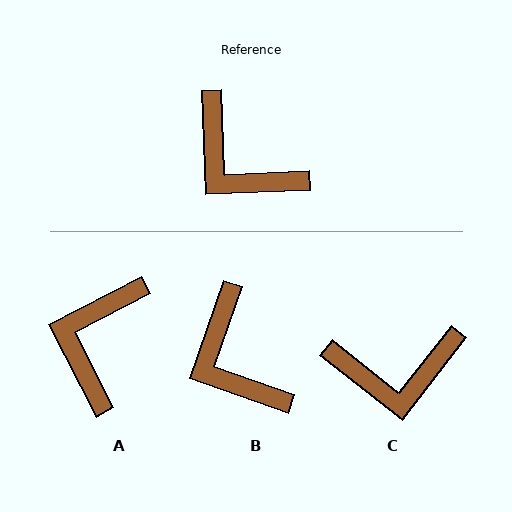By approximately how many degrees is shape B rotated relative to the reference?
Approximately 22 degrees clockwise.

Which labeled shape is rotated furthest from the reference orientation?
A, about 65 degrees away.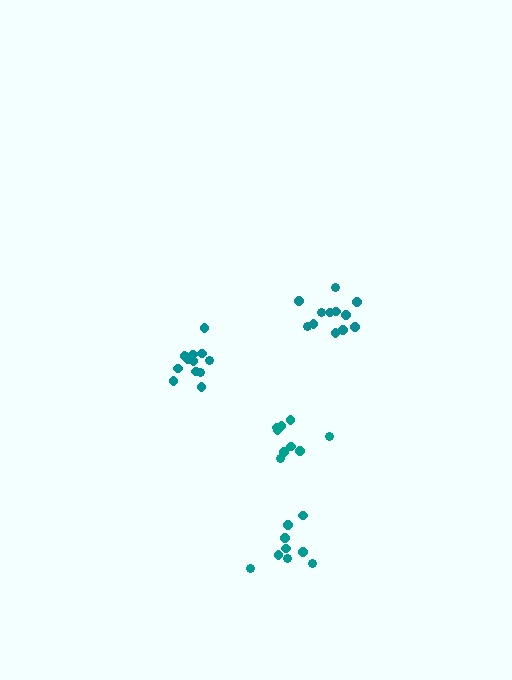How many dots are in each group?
Group 1: 9 dots, Group 2: 13 dots, Group 3: 9 dots, Group 4: 12 dots (43 total).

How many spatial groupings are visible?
There are 4 spatial groupings.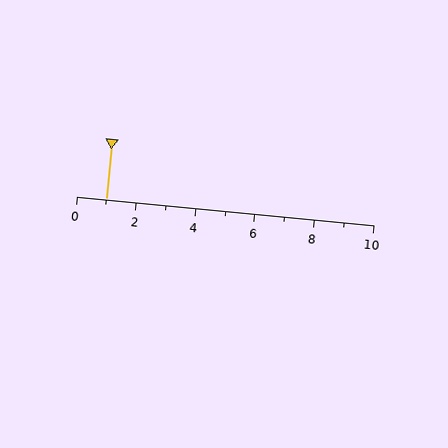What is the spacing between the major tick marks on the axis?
The major ticks are spaced 2 apart.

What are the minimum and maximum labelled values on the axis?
The axis runs from 0 to 10.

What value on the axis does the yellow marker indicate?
The marker indicates approximately 1.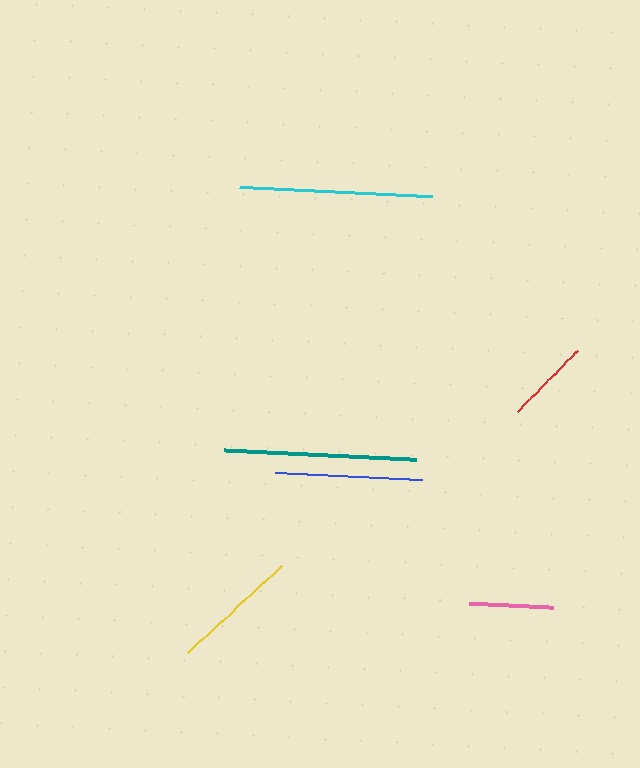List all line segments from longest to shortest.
From longest to shortest: cyan, teal, blue, yellow, red, pink.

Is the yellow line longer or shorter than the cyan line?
The cyan line is longer than the yellow line.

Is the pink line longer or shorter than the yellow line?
The yellow line is longer than the pink line.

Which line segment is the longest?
The cyan line is the longest at approximately 193 pixels.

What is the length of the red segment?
The red segment is approximately 86 pixels long.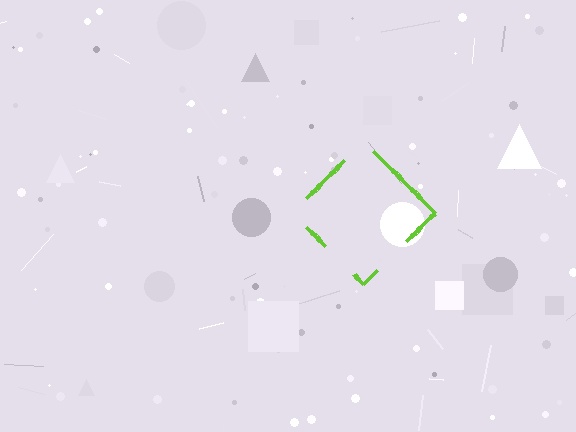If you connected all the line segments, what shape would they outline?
They would outline a diamond.